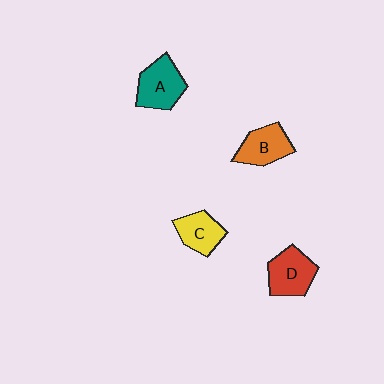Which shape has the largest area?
Shape A (teal).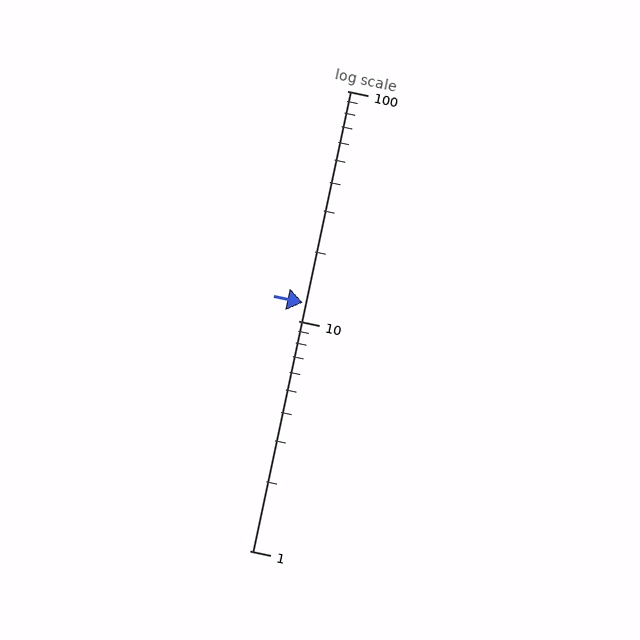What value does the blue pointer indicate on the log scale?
The pointer indicates approximately 12.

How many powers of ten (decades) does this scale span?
The scale spans 2 decades, from 1 to 100.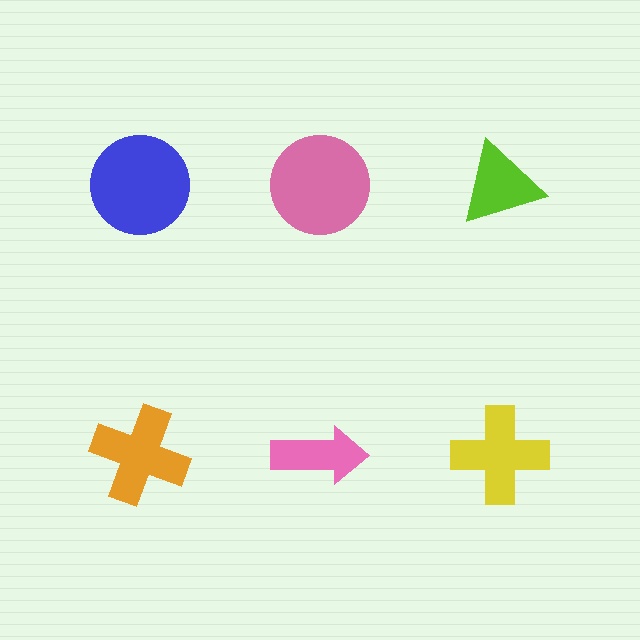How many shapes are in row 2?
3 shapes.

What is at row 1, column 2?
A pink circle.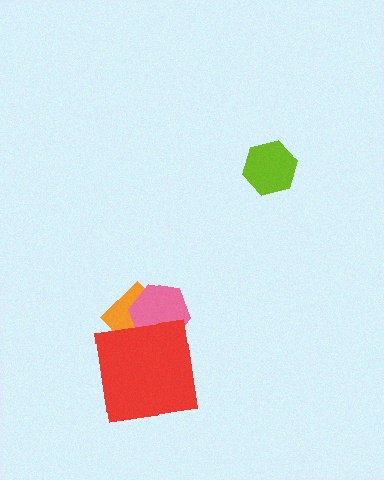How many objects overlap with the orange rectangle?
2 objects overlap with the orange rectangle.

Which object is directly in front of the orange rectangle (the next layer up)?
The pink hexagon is directly in front of the orange rectangle.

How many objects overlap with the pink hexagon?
2 objects overlap with the pink hexagon.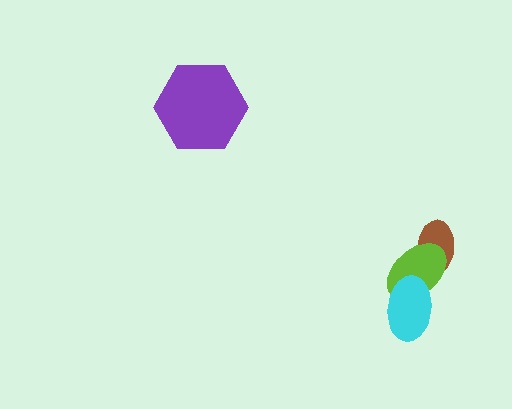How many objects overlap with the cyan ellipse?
1 object overlaps with the cyan ellipse.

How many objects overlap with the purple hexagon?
0 objects overlap with the purple hexagon.